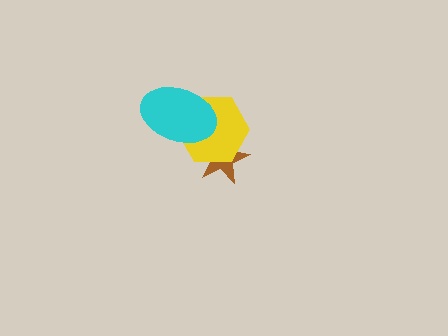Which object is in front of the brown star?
The yellow hexagon is in front of the brown star.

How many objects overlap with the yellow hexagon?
2 objects overlap with the yellow hexagon.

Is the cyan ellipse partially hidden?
No, no other shape covers it.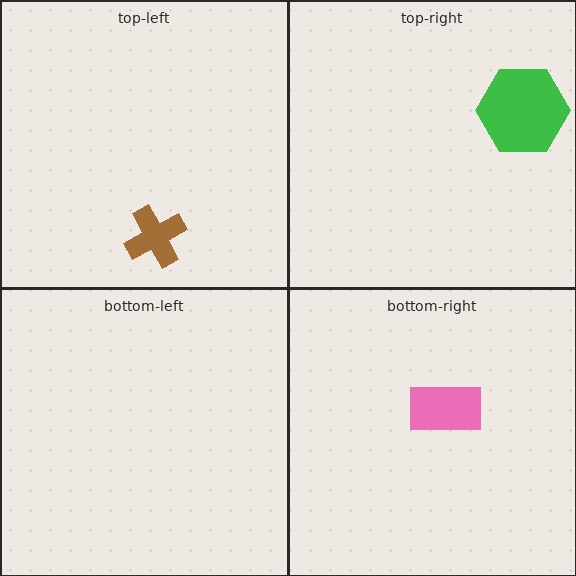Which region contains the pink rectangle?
The bottom-right region.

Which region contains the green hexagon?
The top-right region.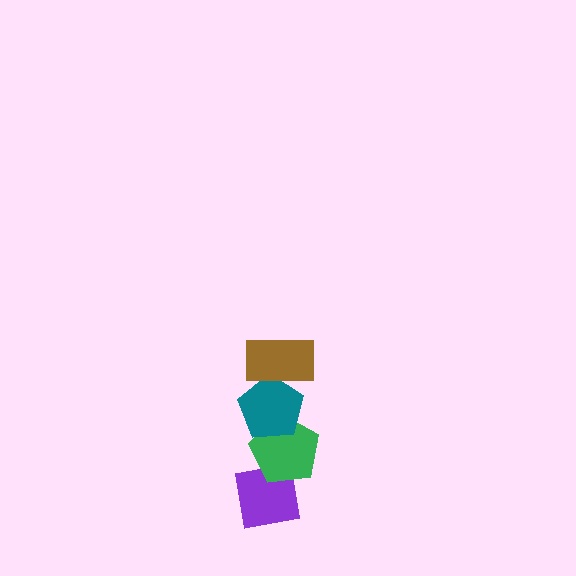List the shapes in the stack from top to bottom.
From top to bottom: the brown rectangle, the teal pentagon, the green pentagon, the purple square.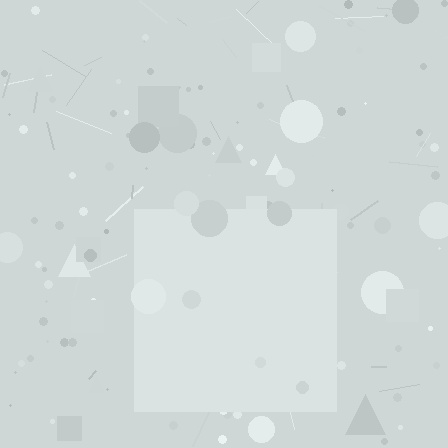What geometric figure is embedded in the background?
A square is embedded in the background.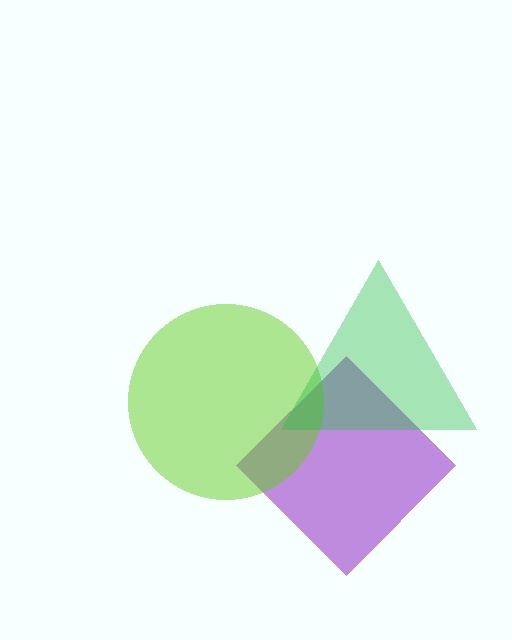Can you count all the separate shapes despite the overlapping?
Yes, there are 3 separate shapes.